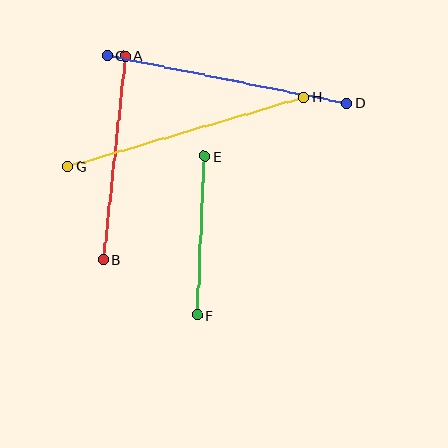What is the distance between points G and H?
The distance is approximately 246 pixels.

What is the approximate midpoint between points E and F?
The midpoint is at approximately (201, 236) pixels.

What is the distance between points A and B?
The distance is approximately 206 pixels.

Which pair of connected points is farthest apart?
Points G and H are farthest apart.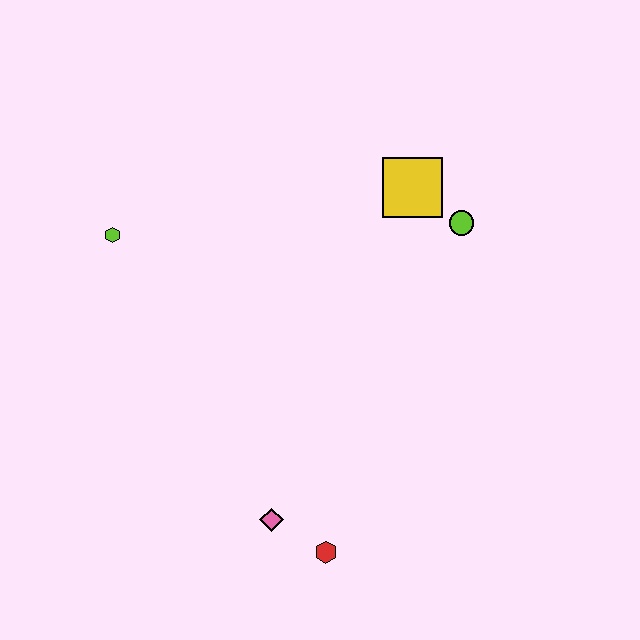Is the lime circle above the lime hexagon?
Yes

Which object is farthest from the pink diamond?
The yellow square is farthest from the pink diamond.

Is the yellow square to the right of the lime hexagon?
Yes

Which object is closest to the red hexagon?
The pink diamond is closest to the red hexagon.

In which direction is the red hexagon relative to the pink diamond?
The red hexagon is to the right of the pink diamond.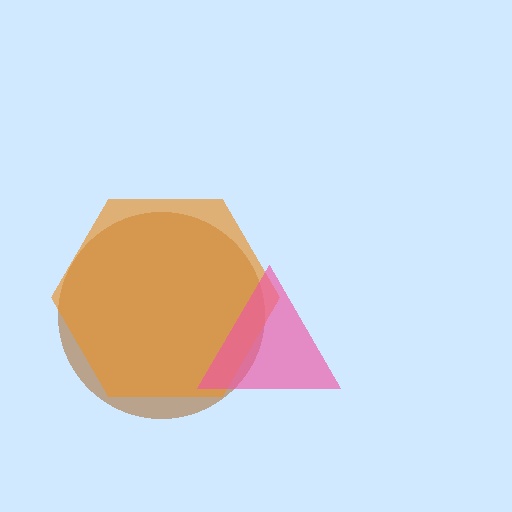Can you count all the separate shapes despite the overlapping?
Yes, there are 3 separate shapes.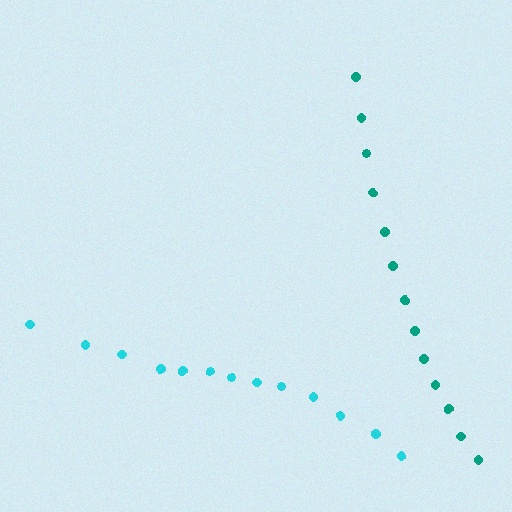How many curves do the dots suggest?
There are 2 distinct paths.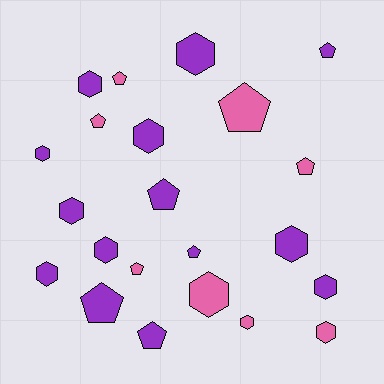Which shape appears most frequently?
Hexagon, with 12 objects.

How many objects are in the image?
There are 22 objects.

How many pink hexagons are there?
There are 3 pink hexagons.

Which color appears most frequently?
Purple, with 14 objects.